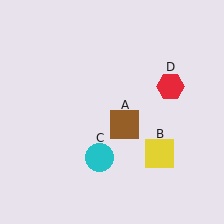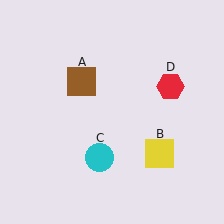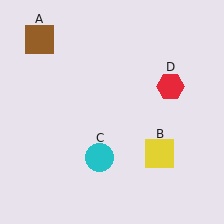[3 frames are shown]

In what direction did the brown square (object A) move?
The brown square (object A) moved up and to the left.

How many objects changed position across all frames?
1 object changed position: brown square (object A).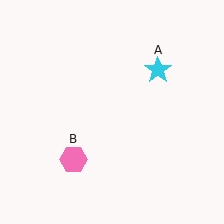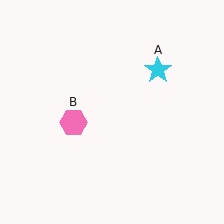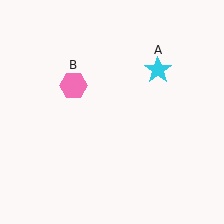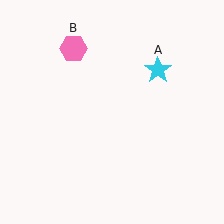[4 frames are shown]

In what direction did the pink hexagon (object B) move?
The pink hexagon (object B) moved up.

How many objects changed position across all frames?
1 object changed position: pink hexagon (object B).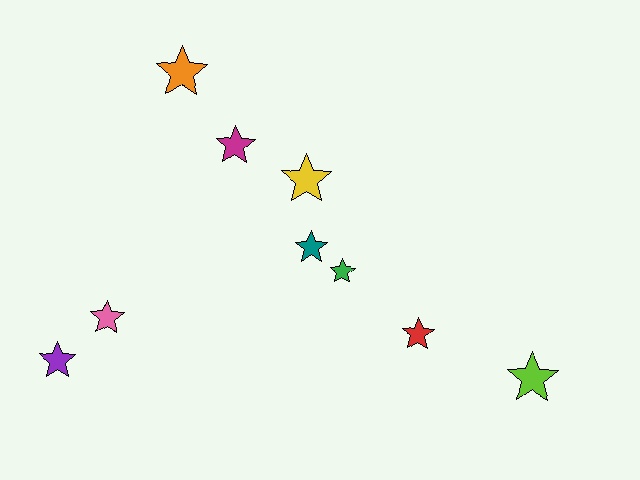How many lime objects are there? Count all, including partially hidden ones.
There is 1 lime object.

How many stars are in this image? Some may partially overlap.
There are 9 stars.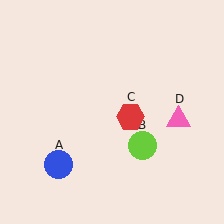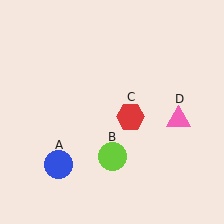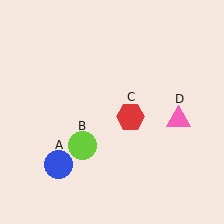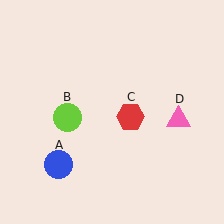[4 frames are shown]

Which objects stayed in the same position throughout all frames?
Blue circle (object A) and red hexagon (object C) and pink triangle (object D) remained stationary.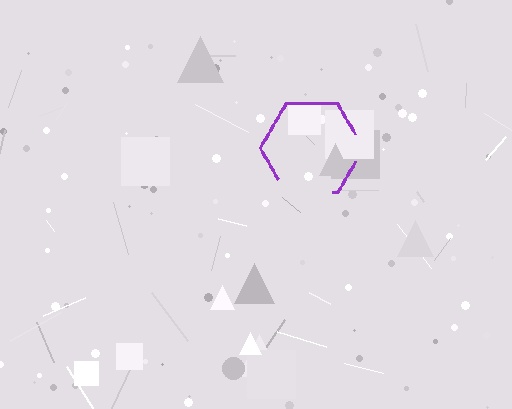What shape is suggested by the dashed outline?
The dashed outline suggests a hexagon.